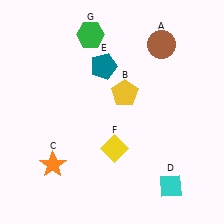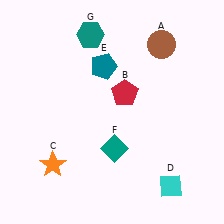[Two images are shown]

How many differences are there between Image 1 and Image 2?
There are 3 differences between the two images.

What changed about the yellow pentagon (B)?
In Image 1, B is yellow. In Image 2, it changed to red.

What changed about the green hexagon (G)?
In Image 1, G is green. In Image 2, it changed to teal.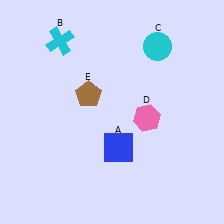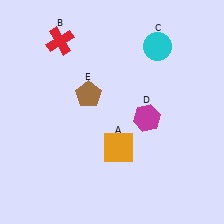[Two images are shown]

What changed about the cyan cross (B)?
In Image 1, B is cyan. In Image 2, it changed to red.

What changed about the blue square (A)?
In Image 1, A is blue. In Image 2, it changed to orange.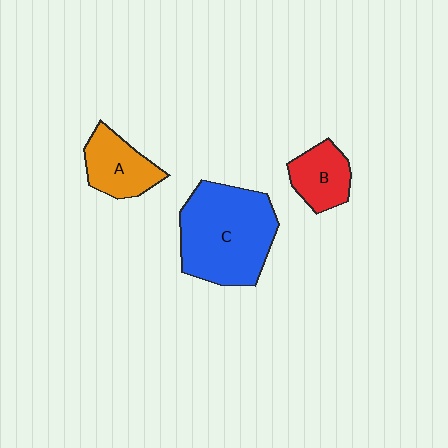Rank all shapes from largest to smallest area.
From largest to smallest: C (blue), A (orange), B (red).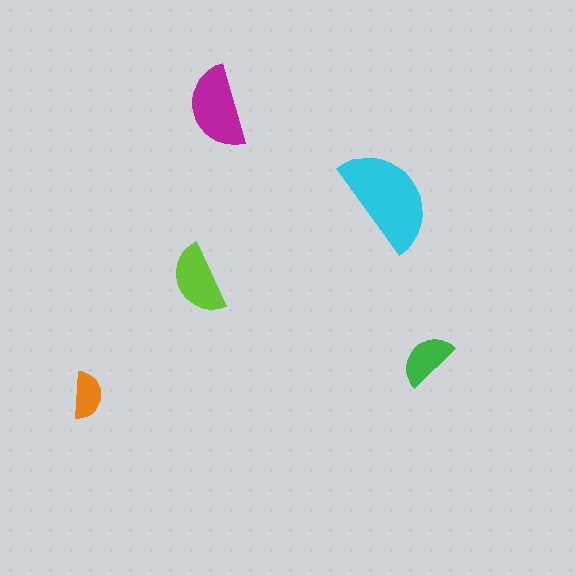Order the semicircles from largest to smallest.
the cyan one, the magenta one, the lime one, the green one, the orange one.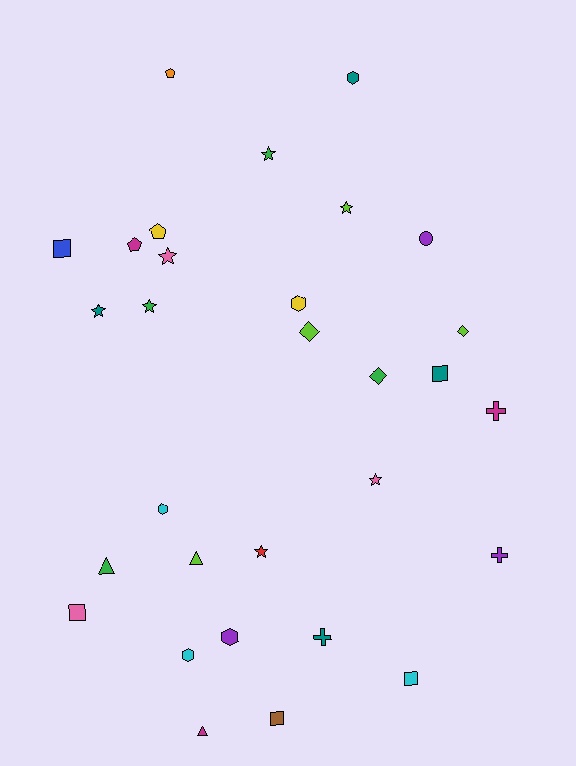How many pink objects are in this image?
There are 3 pink objects.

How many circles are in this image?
There is 1 circle.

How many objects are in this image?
There are 30 objects.